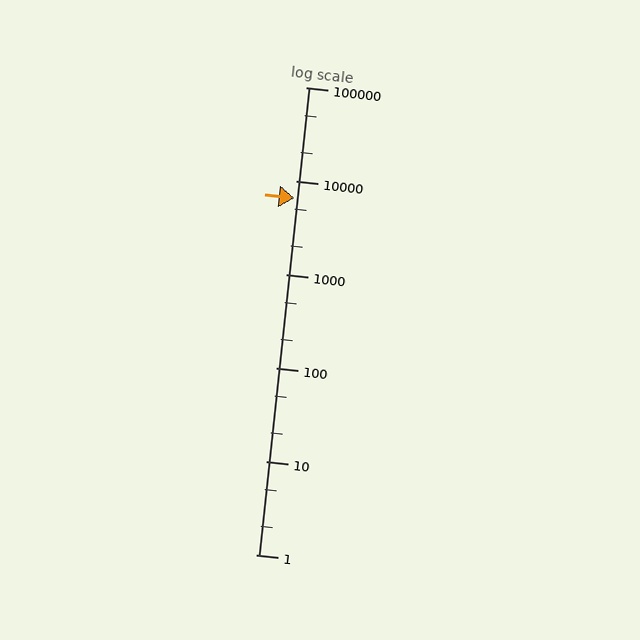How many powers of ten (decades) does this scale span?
The scale spans 5 decades, from 1 to 100000.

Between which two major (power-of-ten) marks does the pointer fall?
The pointer is between 1000 and 10000.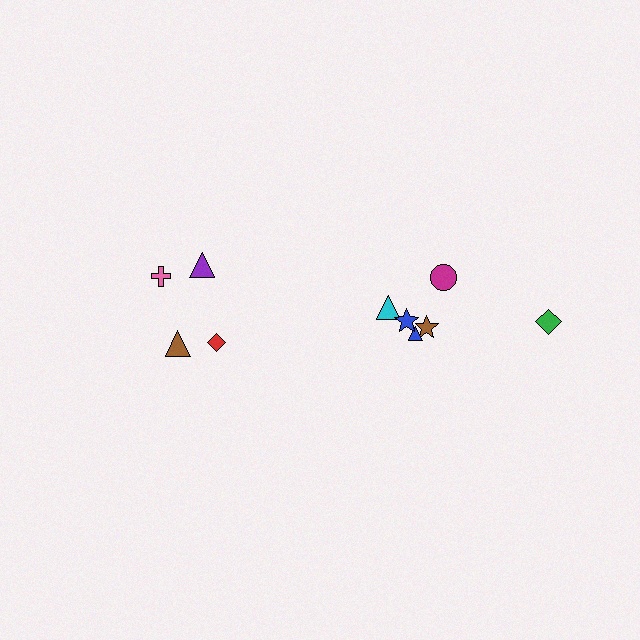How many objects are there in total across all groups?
There are 10 objects.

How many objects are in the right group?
There are 6 objects.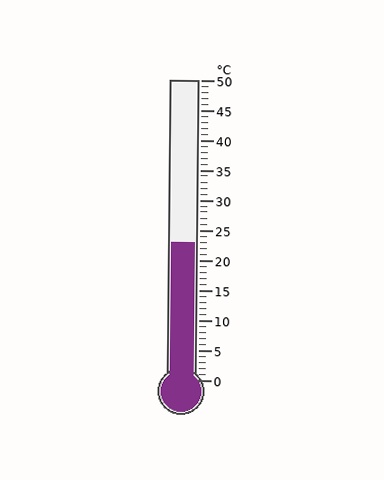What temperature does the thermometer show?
The thermometer shows approximately 23°C.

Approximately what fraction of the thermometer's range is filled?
The thermometer is filled to approximately 45% of its range.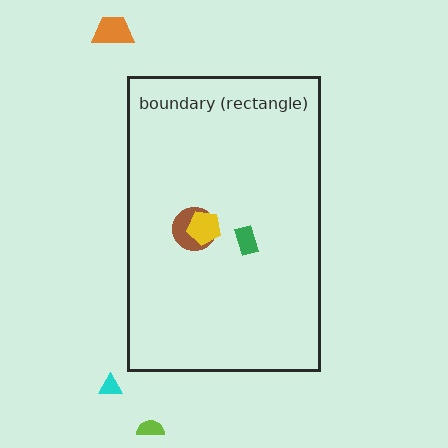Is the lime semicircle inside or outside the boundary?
Outside.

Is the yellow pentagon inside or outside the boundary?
Inside.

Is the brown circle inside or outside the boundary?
Inside.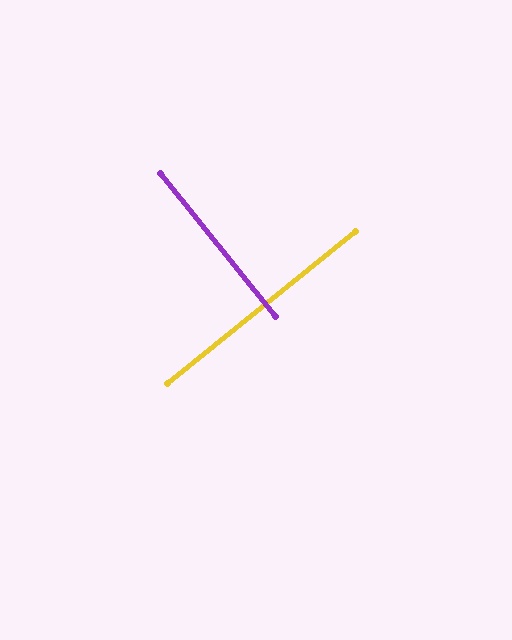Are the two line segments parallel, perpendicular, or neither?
Perpendicular — they meet at approximately 90°.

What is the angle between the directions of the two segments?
Approximately 90 degrees.